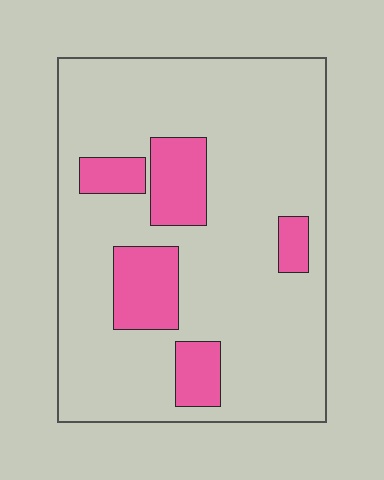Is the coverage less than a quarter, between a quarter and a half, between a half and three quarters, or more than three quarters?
Less than a quarter.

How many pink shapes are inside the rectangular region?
5.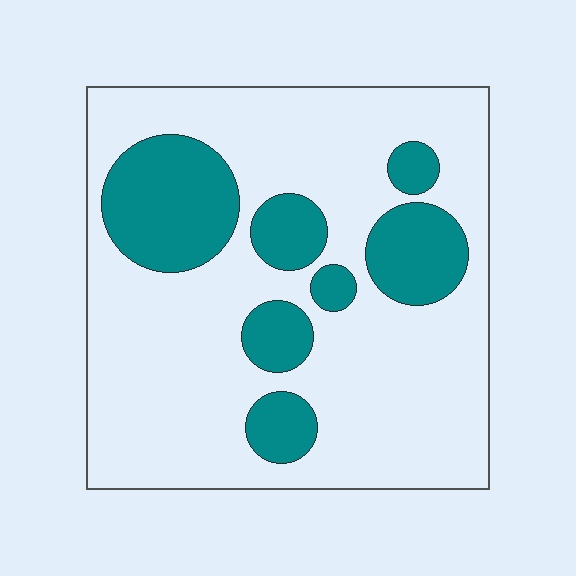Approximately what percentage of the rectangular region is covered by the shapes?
Approximately 25%.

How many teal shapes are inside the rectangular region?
7.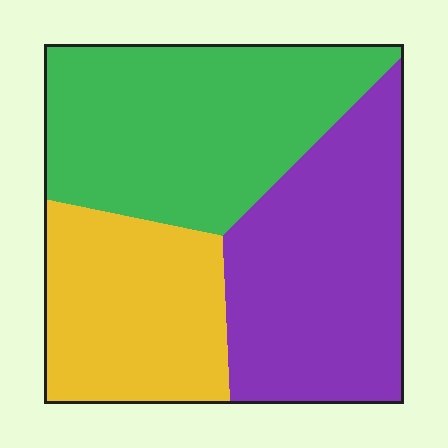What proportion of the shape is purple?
Purple covers roughly 35% of the shape.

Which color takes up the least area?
Yellow, at roughly 25%.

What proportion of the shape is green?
Green covers 38% of the shape.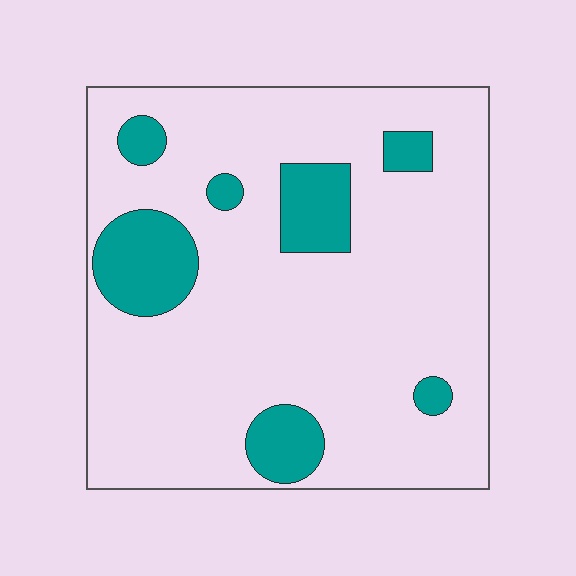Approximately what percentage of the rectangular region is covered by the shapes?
Approximately 15%.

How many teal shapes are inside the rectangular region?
7.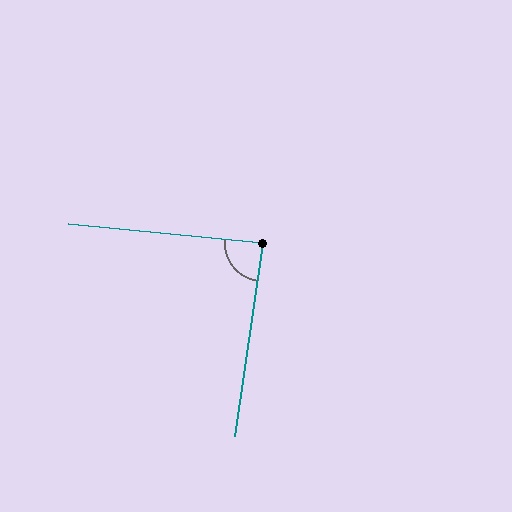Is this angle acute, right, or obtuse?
It is approximately a right angle.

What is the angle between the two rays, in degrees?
Approximately 88 degrees.